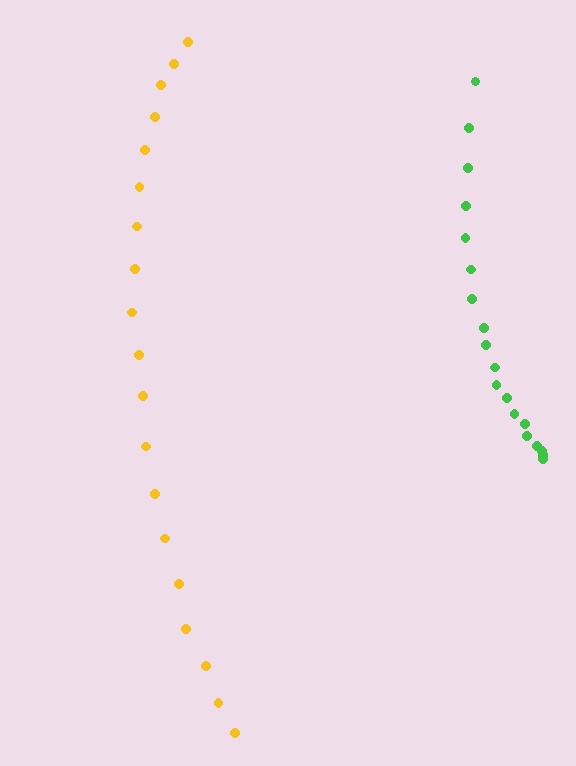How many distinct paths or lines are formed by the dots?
There are 2 distinct paths.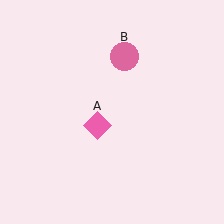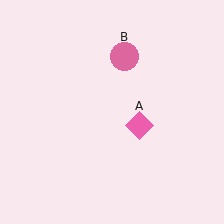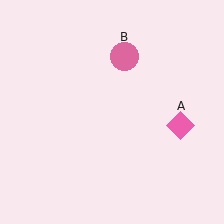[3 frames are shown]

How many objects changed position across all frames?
1 object changed position: pink diamond (object A).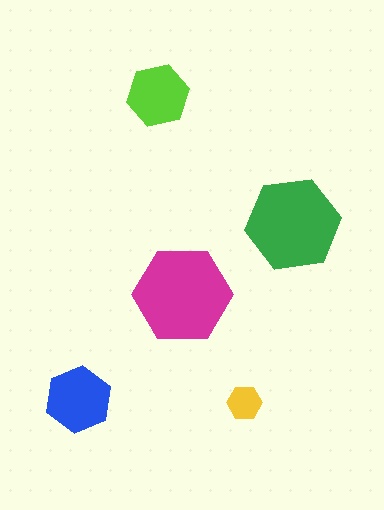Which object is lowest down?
The yellow hexagon is bottommost.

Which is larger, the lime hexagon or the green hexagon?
The green one.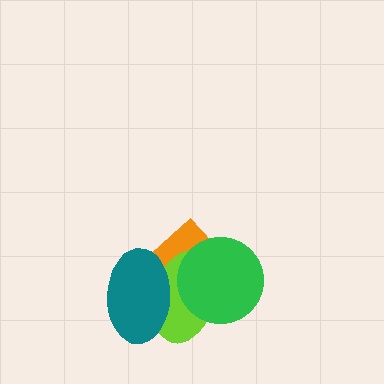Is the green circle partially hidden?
No, no other shape covers it.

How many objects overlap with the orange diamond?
3 objects overlap with the orange diamond.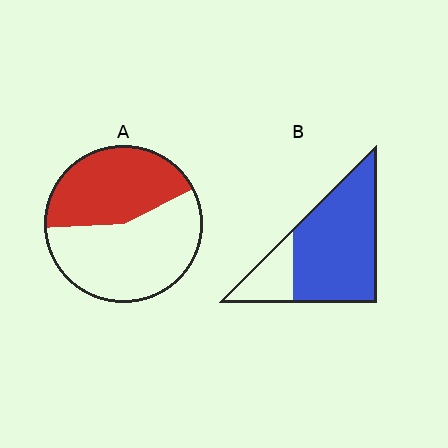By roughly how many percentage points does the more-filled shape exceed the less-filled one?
By roughly 35 percentage points (B over A).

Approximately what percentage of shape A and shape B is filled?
A is approximately 45% and B is approximately 80%.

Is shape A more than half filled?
No.